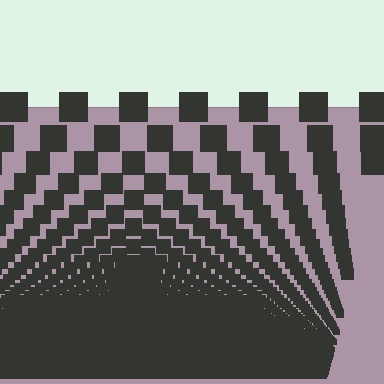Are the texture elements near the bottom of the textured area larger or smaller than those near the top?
Smaller. The gradient is inverted — elements near the bottom are smaller and denser.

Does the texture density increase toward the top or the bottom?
Density increases toward the bottom.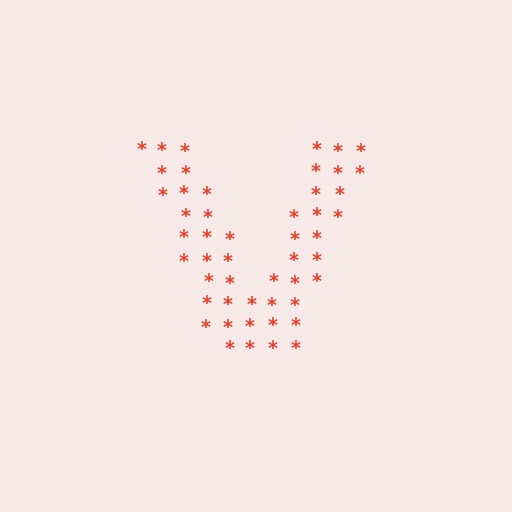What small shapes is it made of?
It is made of small asterisks.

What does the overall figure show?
The overall figure shows the letter V.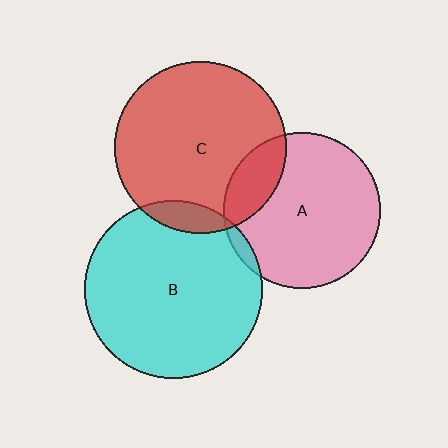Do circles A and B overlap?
Yes.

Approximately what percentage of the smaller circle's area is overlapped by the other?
Approximately 5%.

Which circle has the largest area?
Circle B (cyan).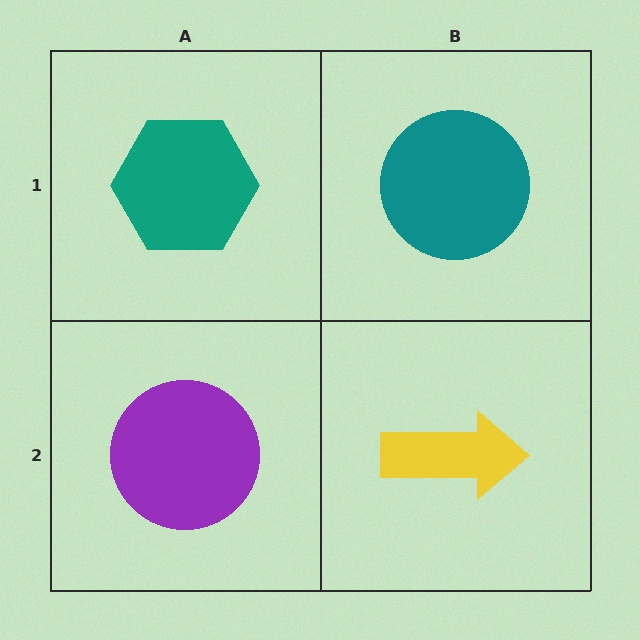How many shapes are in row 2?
2 shapes.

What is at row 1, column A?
A teal hexagon.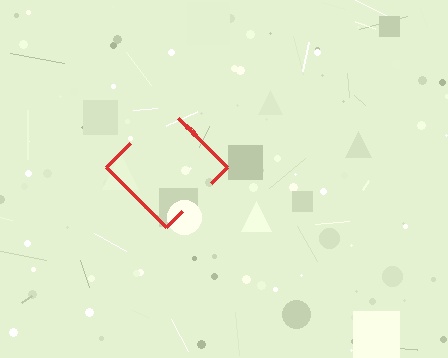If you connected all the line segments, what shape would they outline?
They would outline a diamond.